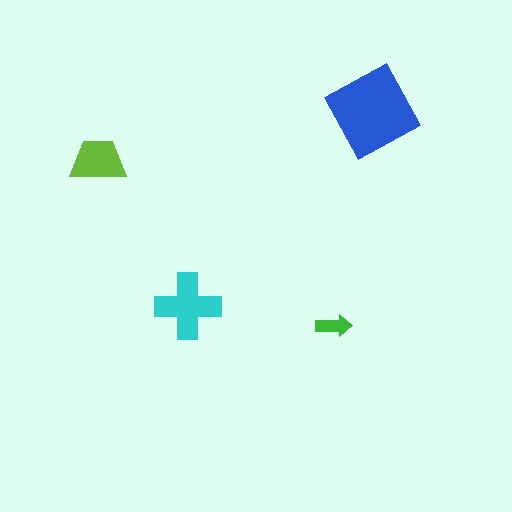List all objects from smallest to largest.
The green arrow, the lime trapezoid, the cyan cross, the blue square.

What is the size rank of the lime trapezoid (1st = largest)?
3rd.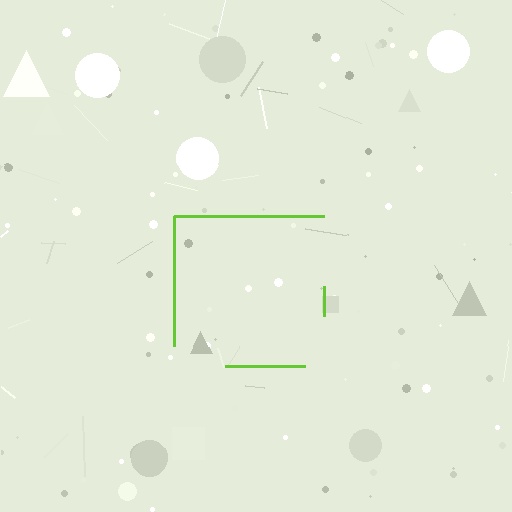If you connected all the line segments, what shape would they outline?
They would outline a square.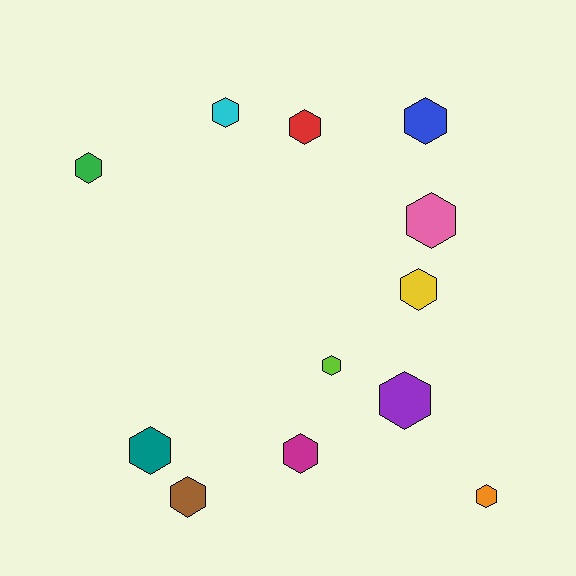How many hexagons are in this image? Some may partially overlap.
There are 12 hexagons.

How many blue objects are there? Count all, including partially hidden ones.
There is 1 blue object.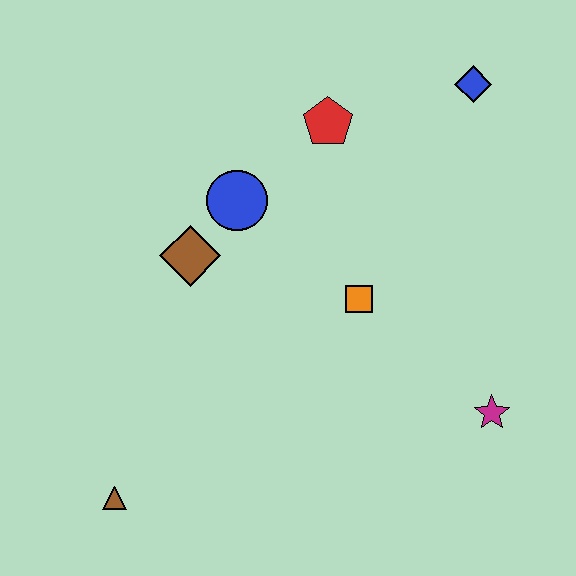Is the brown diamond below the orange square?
No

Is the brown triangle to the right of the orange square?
No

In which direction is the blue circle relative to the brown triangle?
The blue circle is above the brown triangle.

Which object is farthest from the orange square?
The brown triangle is farthest from the orange square.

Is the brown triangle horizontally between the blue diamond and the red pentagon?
No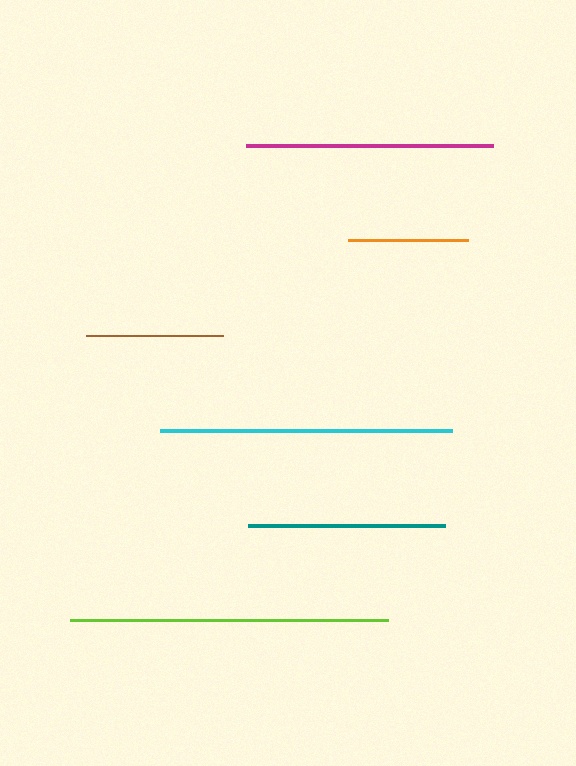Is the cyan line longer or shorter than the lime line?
The lime line is longer than the cyan line.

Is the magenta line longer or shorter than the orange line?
The magenta line is longer than the orange line.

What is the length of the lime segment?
The lime segment is approximately 318 pixels long.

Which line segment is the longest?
The lime line is the longest at approximately 318 pixels.